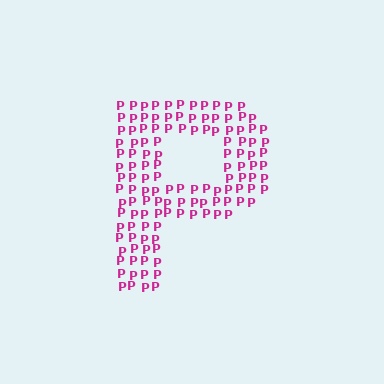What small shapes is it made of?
It is made of small letter P's.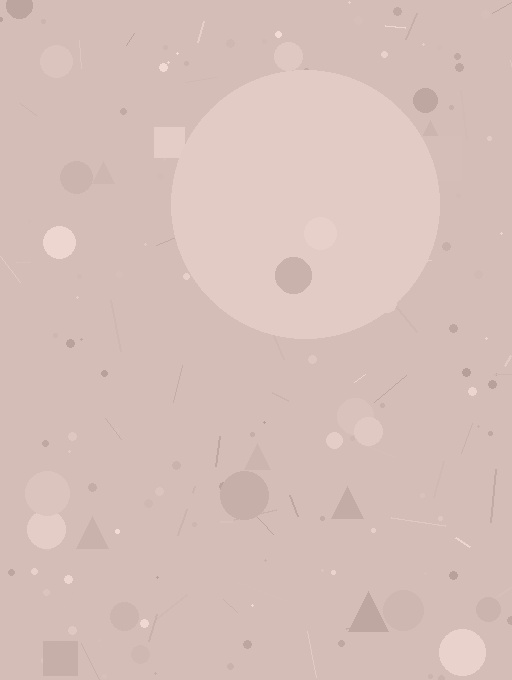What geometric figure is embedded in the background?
A circle is embedded in the background.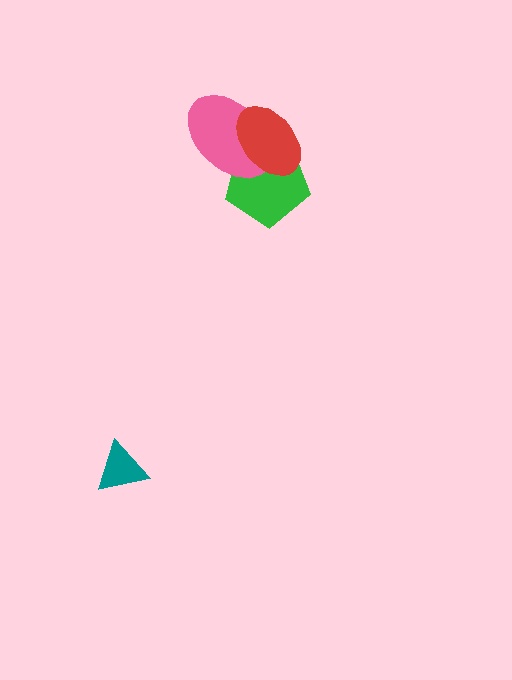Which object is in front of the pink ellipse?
The red ellipse is in front of the pink ellipse.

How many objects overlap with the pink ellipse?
2 objects overlap with the pink ellipse.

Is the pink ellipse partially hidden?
Yes, it is partially covered by another shape.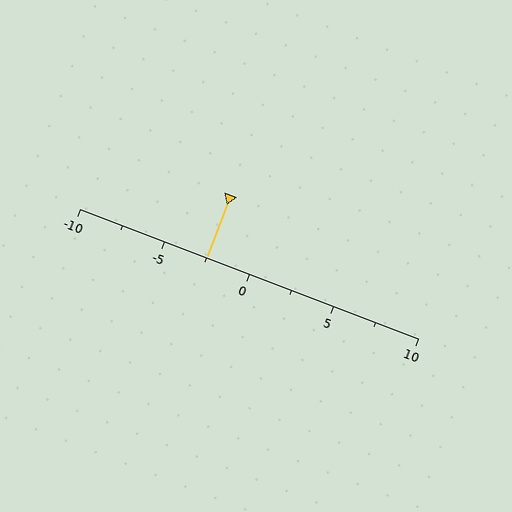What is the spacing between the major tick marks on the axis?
The major ticks are spaced 5 apart.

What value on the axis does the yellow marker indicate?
The marker indicates approximately -2.5.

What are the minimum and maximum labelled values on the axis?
The axis runs from -10 to 10.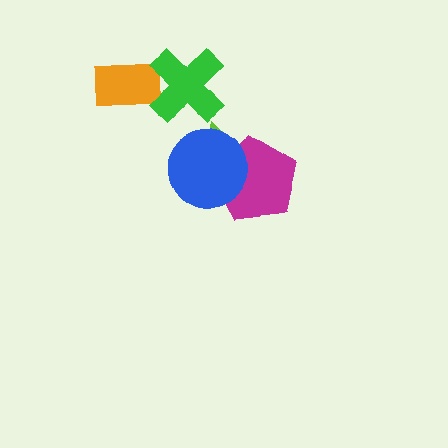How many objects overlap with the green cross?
1 object overlaps with the green cross.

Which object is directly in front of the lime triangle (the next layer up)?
The magenta pentagon is directly in front of the lime triangle.